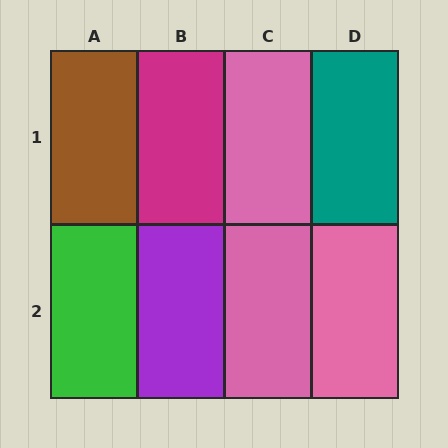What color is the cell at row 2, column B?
Purple.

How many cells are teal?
1 cell is teal.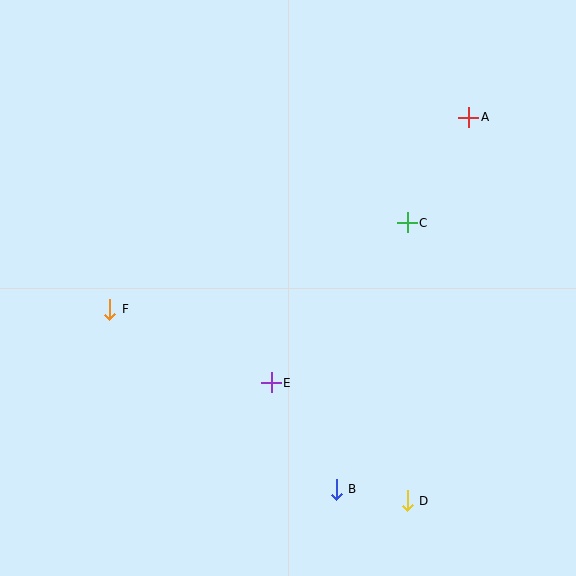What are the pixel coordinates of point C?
Point C is at (407, 223).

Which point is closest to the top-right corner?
Point A is closest to the top-right corner.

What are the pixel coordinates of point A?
Point A is at (469, 117).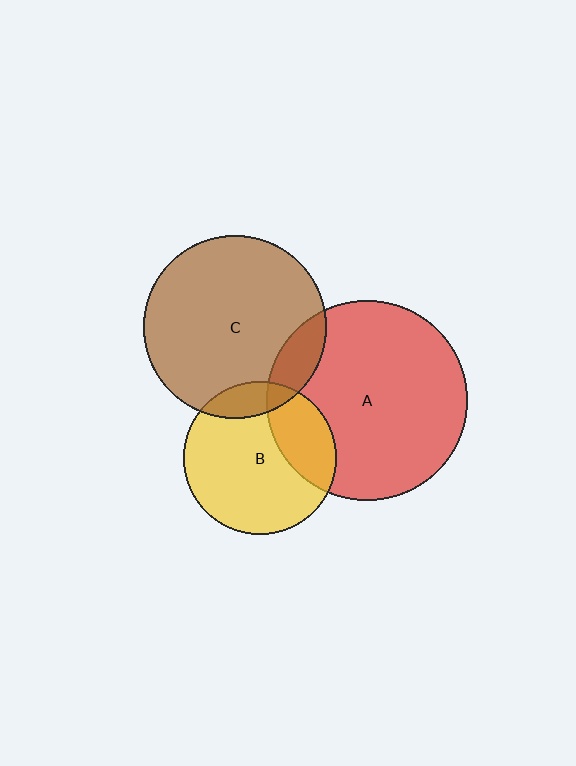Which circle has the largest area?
Circle A (red).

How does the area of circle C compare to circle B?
Approximately 1.4 times.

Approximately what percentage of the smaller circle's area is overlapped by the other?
Approximately 25%.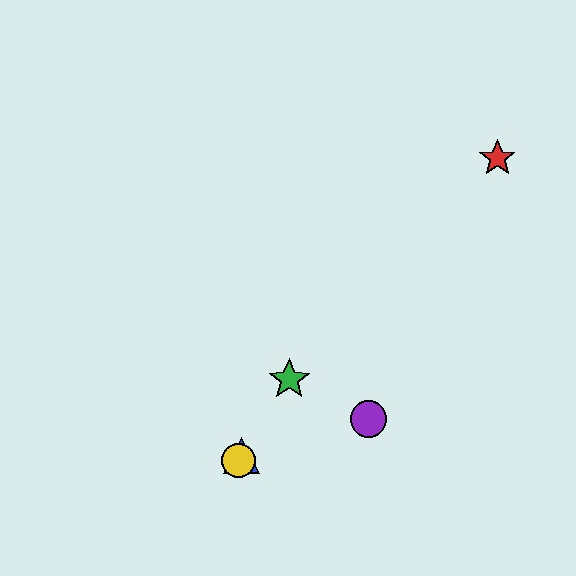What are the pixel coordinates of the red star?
The red star is at (497, 158).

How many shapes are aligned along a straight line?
3 shapes (the blue triangle, the green star, the yellow circle) are aligned along a straight line.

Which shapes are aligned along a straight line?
The blue triangle, the green star, the yellow circle are aligned along a straight line.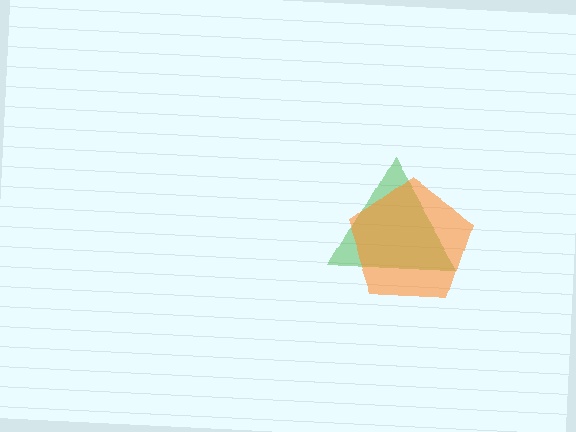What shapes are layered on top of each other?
The layered shapes are: a green triangle, an orange pentagon.